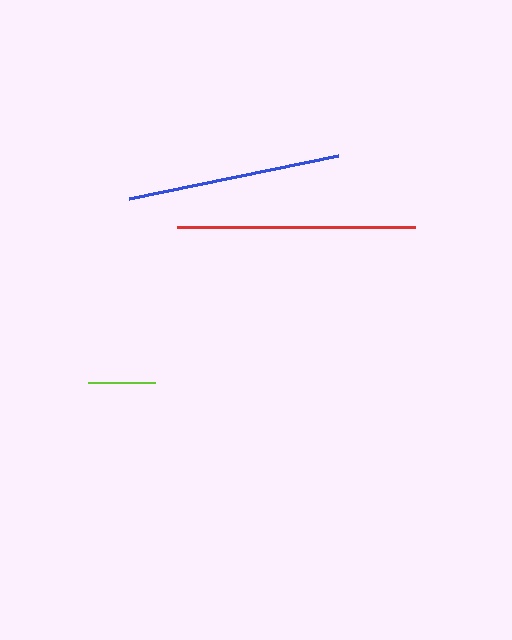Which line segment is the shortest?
The lime line is the shortest at approximately 67 pixels.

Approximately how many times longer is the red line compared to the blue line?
The red line is approximately 1.1 times the length of the blue line.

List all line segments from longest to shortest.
From longest to shortest: red, blue, lime.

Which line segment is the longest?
The red line is the longest at approximately 238 pixels.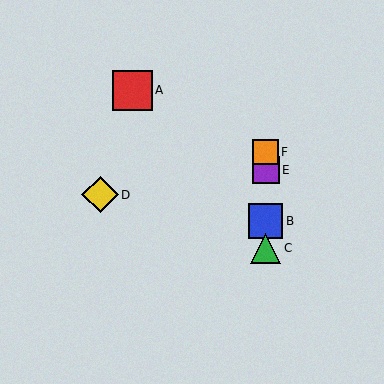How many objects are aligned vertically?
4 objects (B, C, E, F) are aligned vertically.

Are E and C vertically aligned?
Yes, both are at x≈266.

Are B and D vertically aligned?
No, B is at x≈266 and D is at x≈100.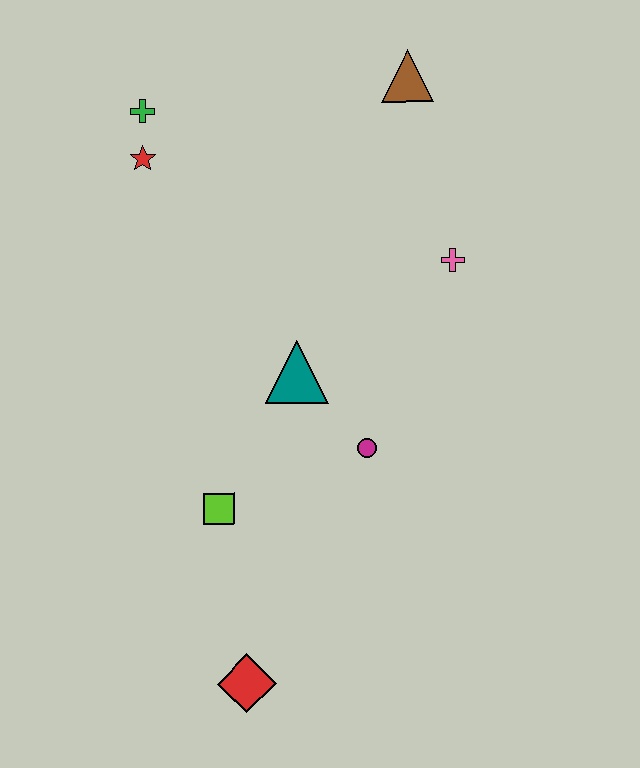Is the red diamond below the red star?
Yes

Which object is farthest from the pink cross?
The red diamond is farthest from the pink cross.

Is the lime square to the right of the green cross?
Yes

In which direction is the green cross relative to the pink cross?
The green cross is to the left of the pink cross.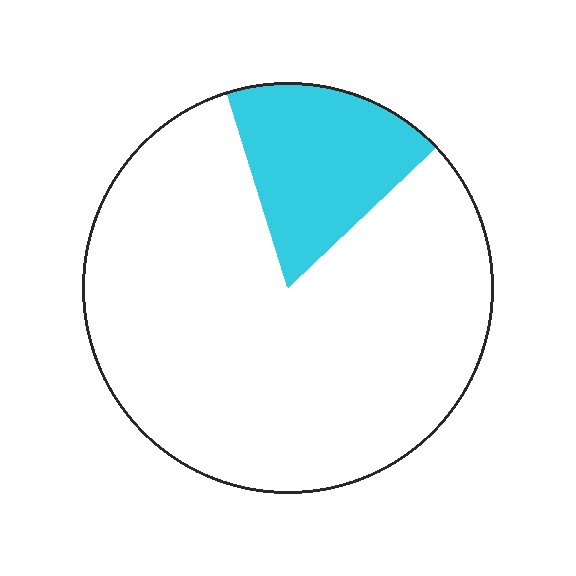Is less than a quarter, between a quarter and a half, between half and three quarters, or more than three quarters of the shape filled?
Less than a quarter.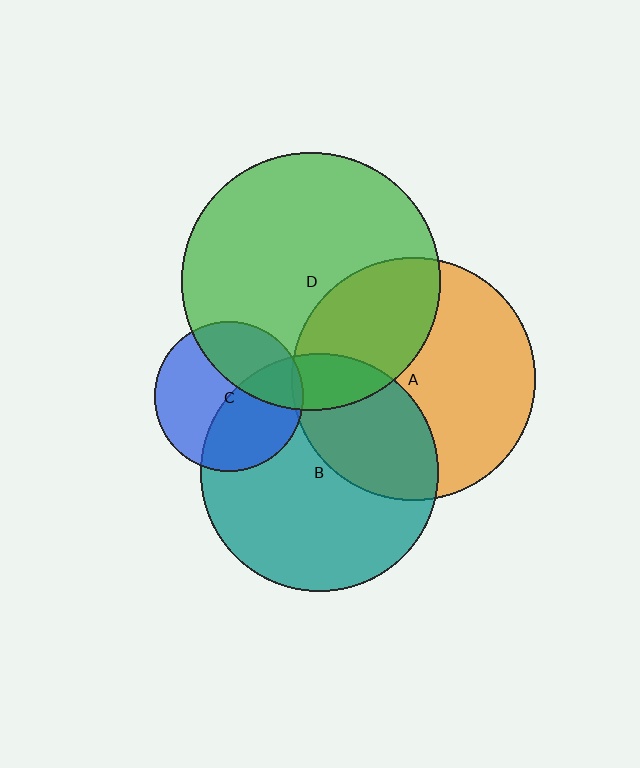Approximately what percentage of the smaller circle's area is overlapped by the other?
Approximately 35%.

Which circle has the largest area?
Circle D (green).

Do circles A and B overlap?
Yes.